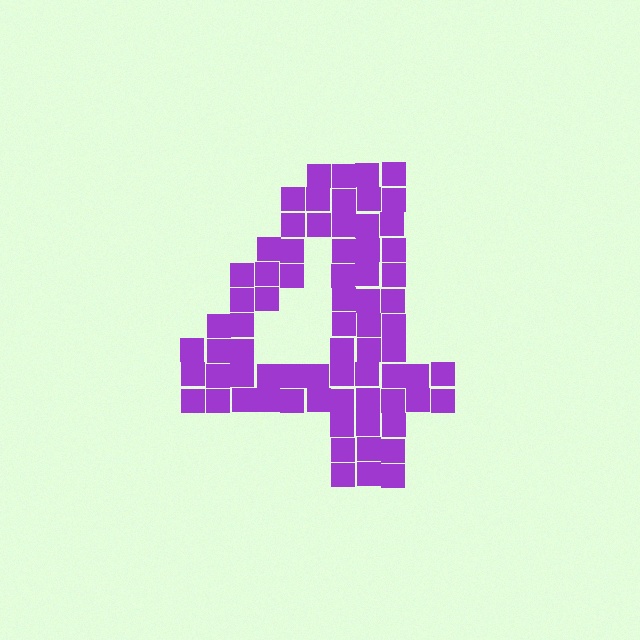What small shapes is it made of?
It is made of small squares.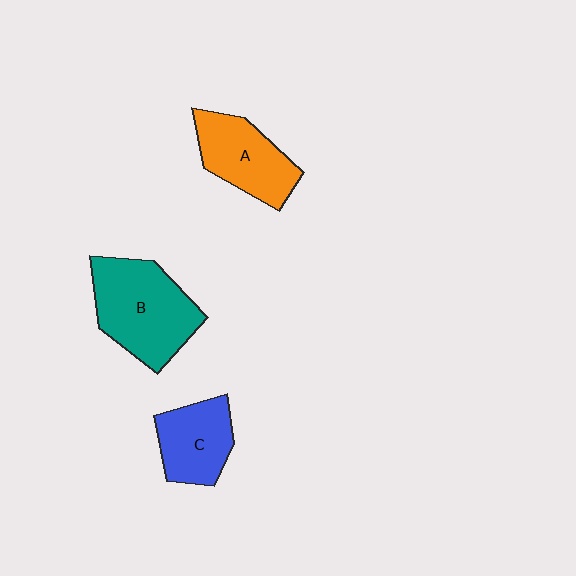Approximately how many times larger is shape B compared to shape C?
Approximately 1.6 times.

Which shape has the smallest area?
Shape C (blue).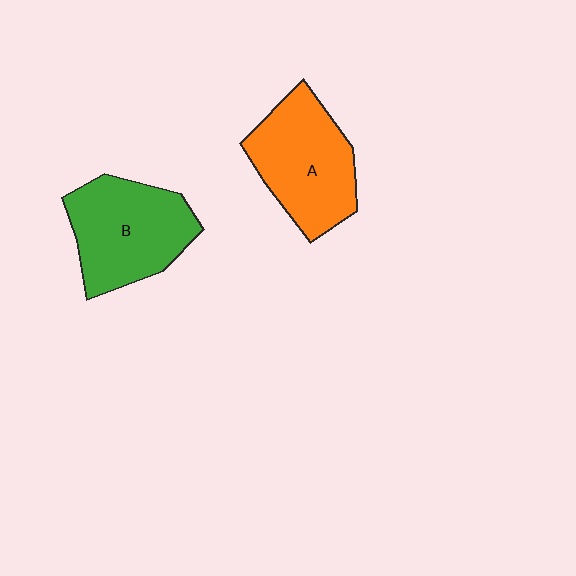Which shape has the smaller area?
Shape A (orange).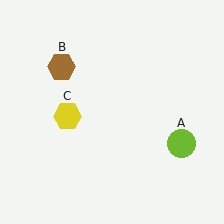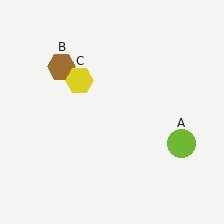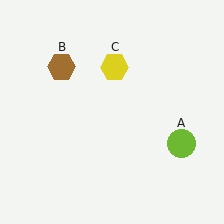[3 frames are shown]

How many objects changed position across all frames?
1 object changed position: yellow hexagon (object C).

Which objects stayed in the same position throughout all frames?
Lime circle (object A) and brown hexagon (object B) remained stationary.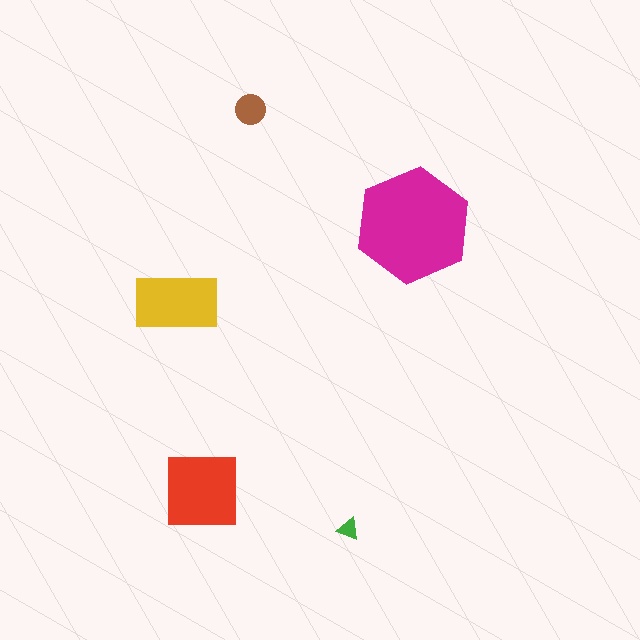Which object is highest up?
The brown circle is topmost.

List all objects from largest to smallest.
The magenta hexagon, the red square, the yellow rectangle, the brown circle, the green triangle.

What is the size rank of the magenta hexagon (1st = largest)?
1st.